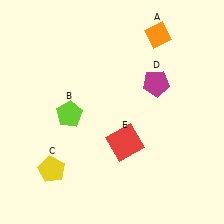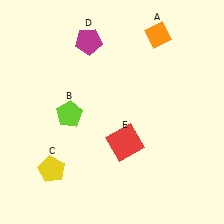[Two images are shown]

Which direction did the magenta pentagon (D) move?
The magenta pentagon (D) moved left.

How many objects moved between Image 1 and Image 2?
1 object moved between the two images.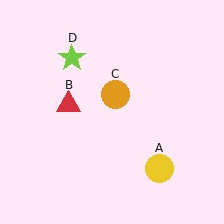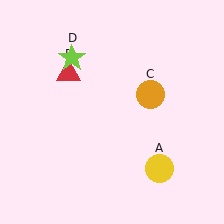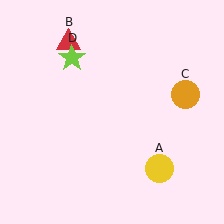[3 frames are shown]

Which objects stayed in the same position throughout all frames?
Yellow circle (object A) and lime star (object D) remained stationary.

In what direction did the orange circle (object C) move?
The orange circle (object C) moved right.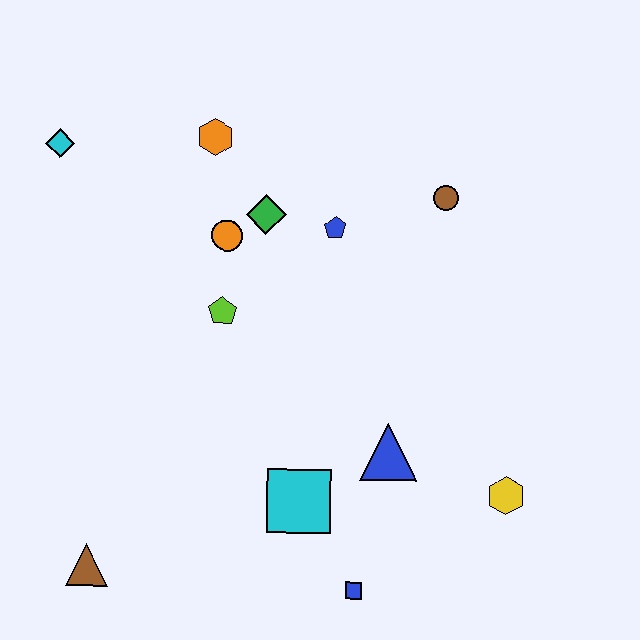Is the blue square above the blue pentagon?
No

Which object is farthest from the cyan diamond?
The yellow hexagon is farthest from the cyan diamond.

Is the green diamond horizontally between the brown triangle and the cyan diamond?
No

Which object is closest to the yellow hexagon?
The blue triangle is closest to the yellow hexagon.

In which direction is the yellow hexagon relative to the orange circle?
The yellow hexagon is to the right of the orange circle.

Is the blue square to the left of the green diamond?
No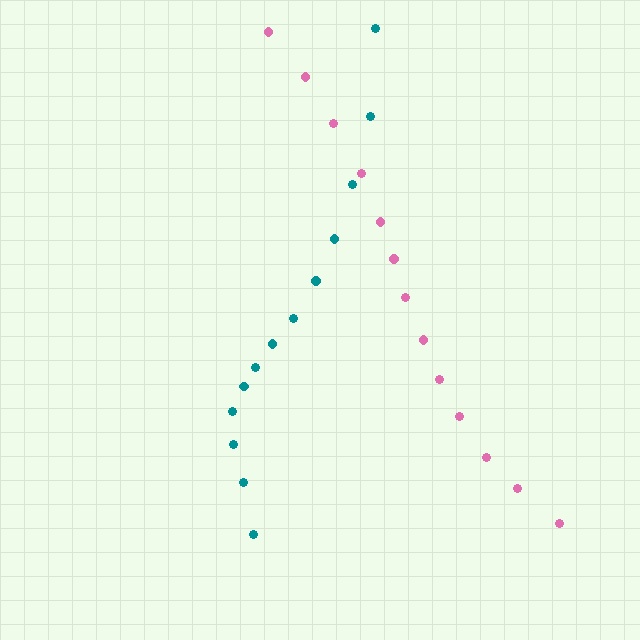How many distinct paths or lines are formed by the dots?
There are 2 distinct paths.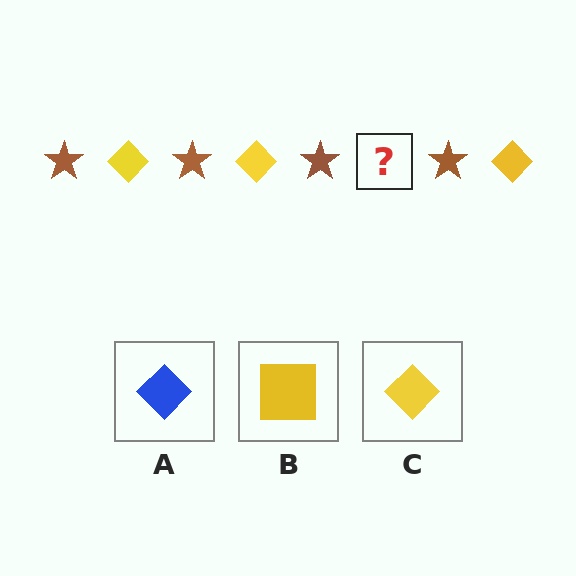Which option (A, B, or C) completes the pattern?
C.